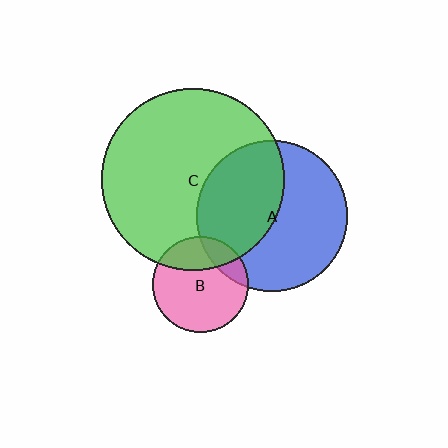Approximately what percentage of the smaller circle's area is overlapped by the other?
Approximately 15%.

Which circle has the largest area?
Circle C (green).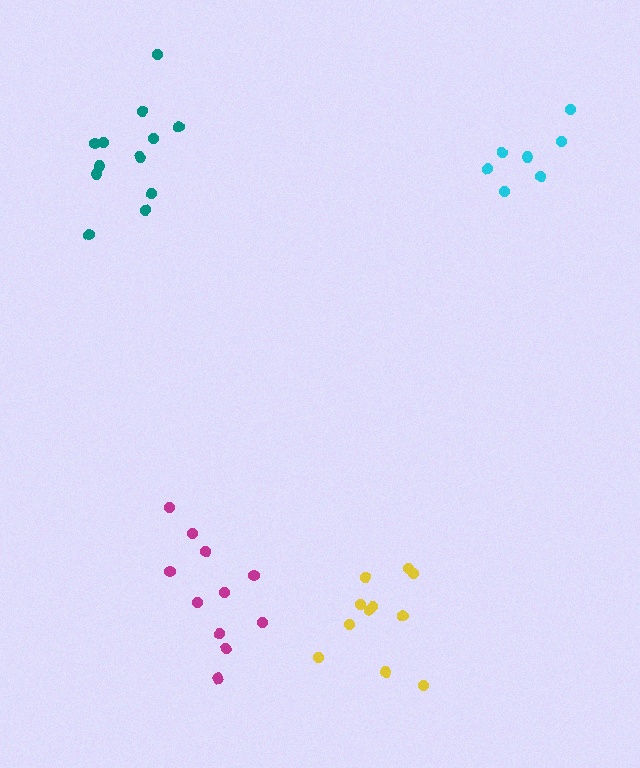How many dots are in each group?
Group 1: 7 dots, Group 2: 11 dots, Group 3: 11 dots, Group 4: 12 dots (41 total).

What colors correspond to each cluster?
The clusters are colored: cyan, magenta, yellow, teal.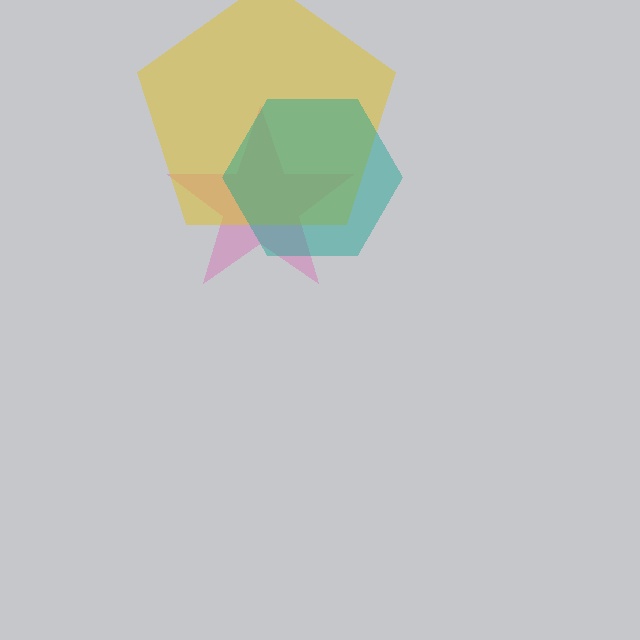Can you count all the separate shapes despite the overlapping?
Yes, there are 3 separate shapes.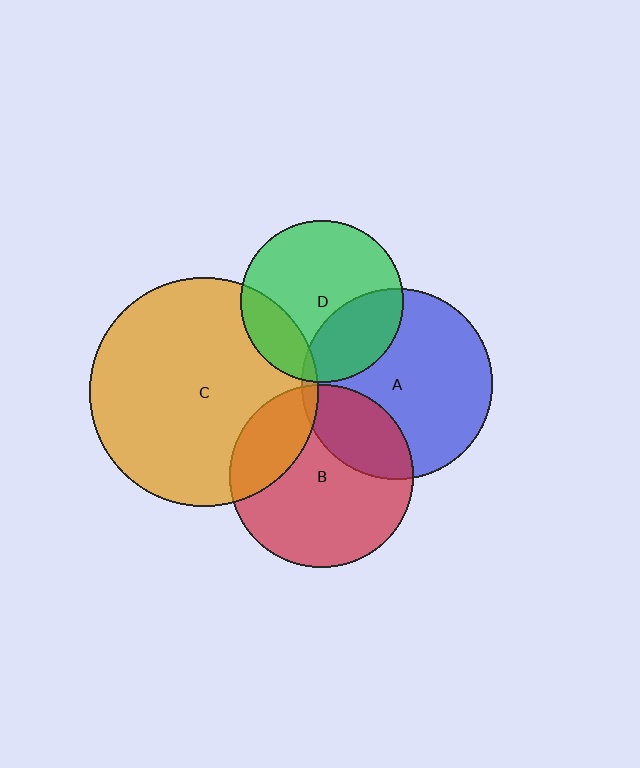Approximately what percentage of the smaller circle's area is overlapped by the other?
Approximately 25%.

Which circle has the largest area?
Circle C (orange).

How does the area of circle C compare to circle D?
Approximately 2.0 times.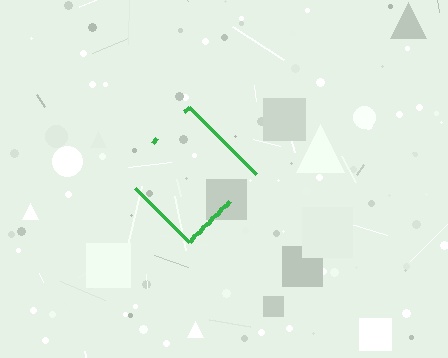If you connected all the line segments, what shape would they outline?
They would outline a diamond.